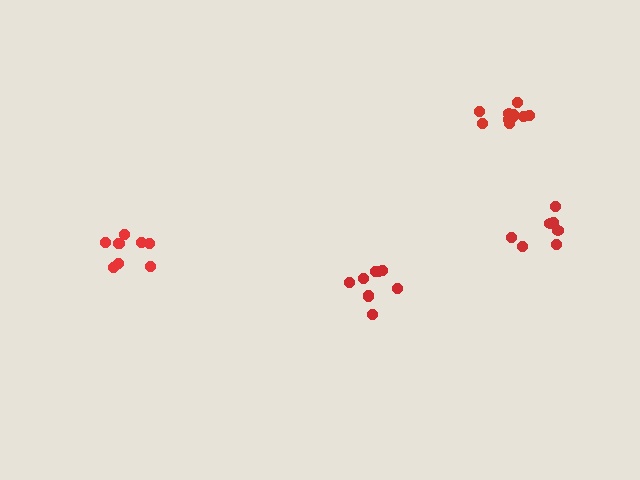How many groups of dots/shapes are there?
There are 4 groups.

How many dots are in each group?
Group 1: 9 dots, Group 2: 9 dots, Group 3: 7 dots, Group 4: 10 dots (35 total).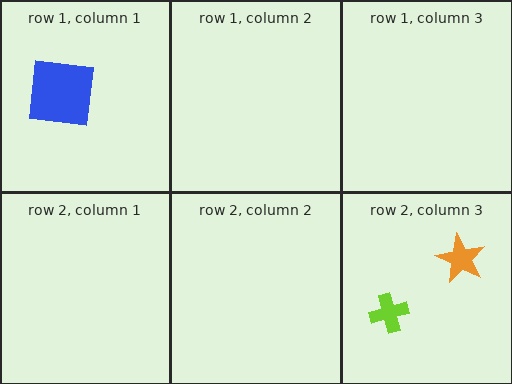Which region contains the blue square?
The row 1, column 1 region.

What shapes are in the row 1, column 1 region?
The blue square.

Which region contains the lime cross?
The row 2, column 3 region.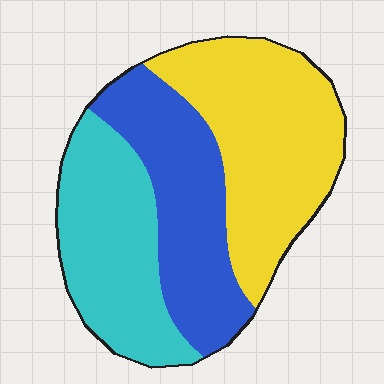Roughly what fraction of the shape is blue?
Blue takes up about one third (1/3) of the shape.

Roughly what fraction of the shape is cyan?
Cyan takes up about one third (1/3) of the shape.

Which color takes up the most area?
Yellow, at roughly 40%.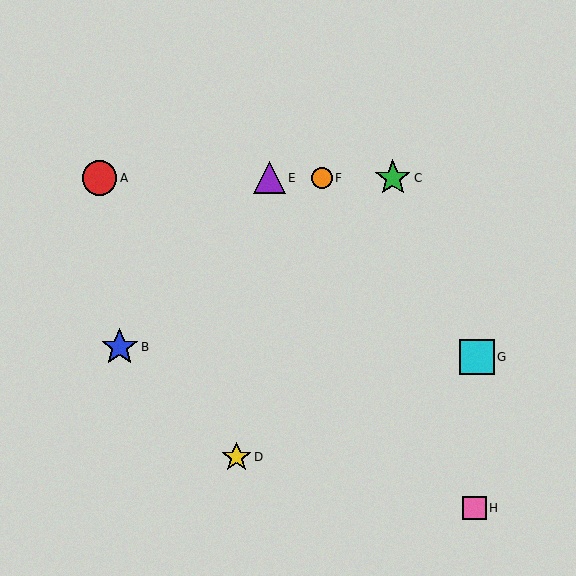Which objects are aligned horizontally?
Objects A, C, E, F are aligned horizontally.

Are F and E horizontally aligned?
Yes, both are at y≈178.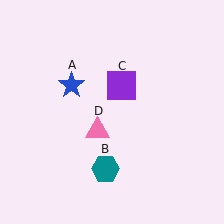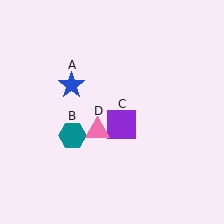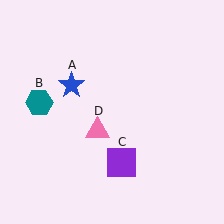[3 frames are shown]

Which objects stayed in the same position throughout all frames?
Blue star (object A) and pink triangle (object D) remained stationary.